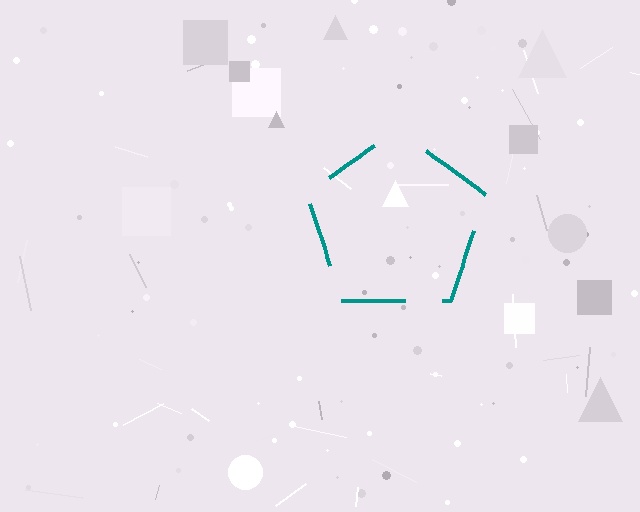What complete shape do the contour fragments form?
The contour fragments form a pentagon.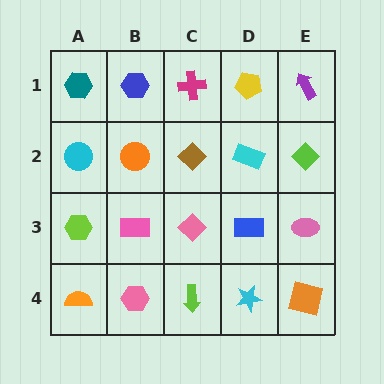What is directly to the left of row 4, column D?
A lime arrow.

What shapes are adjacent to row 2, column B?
A blue hexagon (row 1, column B), a pink rectangle (row 3, column B), a cyan circle (row 2, column A), a brown diamond (row 2, column C).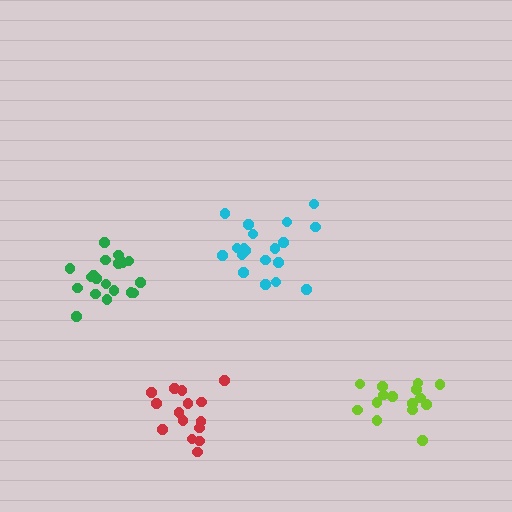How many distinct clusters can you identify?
There are 4 distinct clusters.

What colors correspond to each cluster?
The clusters are colored: cyan, lime, red, green.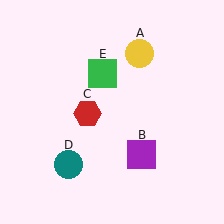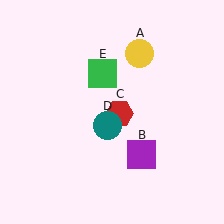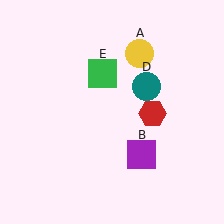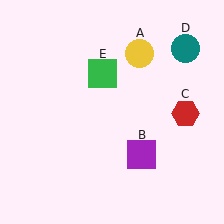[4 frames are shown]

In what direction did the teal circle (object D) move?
The teal circle (object D) moved up and to the right.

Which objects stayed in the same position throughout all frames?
Yellow circle (object A) and purple square (object B) and green square (object E) remained stationary.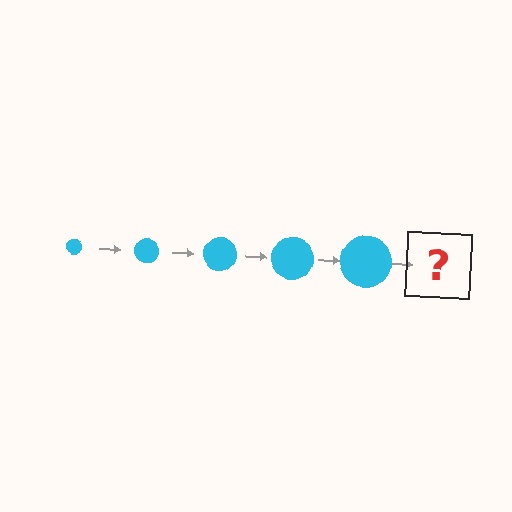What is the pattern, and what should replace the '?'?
The pattern is that the circle gets progressively larger each step. The '?' should be a cyan circle, larger than the previous one.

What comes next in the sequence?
The next element should be a cyan circle, larger than the previous one.